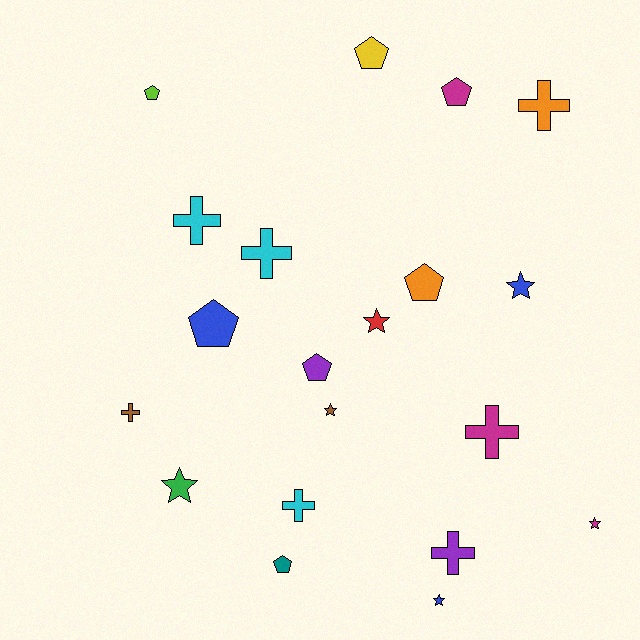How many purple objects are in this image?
There are 2 purple objects.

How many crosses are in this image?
There are 7 crosses.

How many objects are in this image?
There are 20 objects.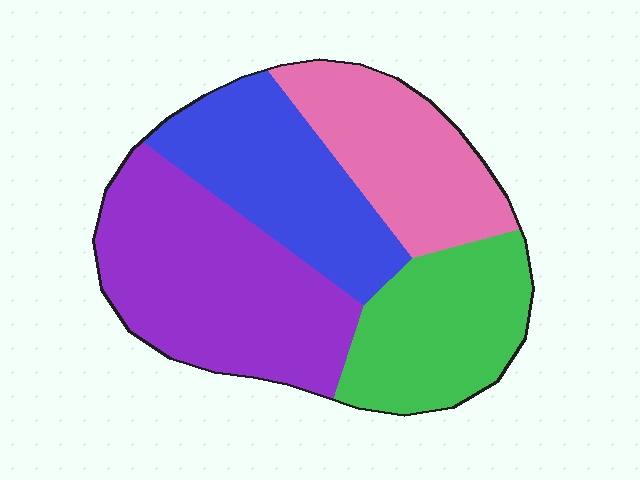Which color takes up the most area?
Purple, at roughly 35%.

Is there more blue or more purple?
Purple.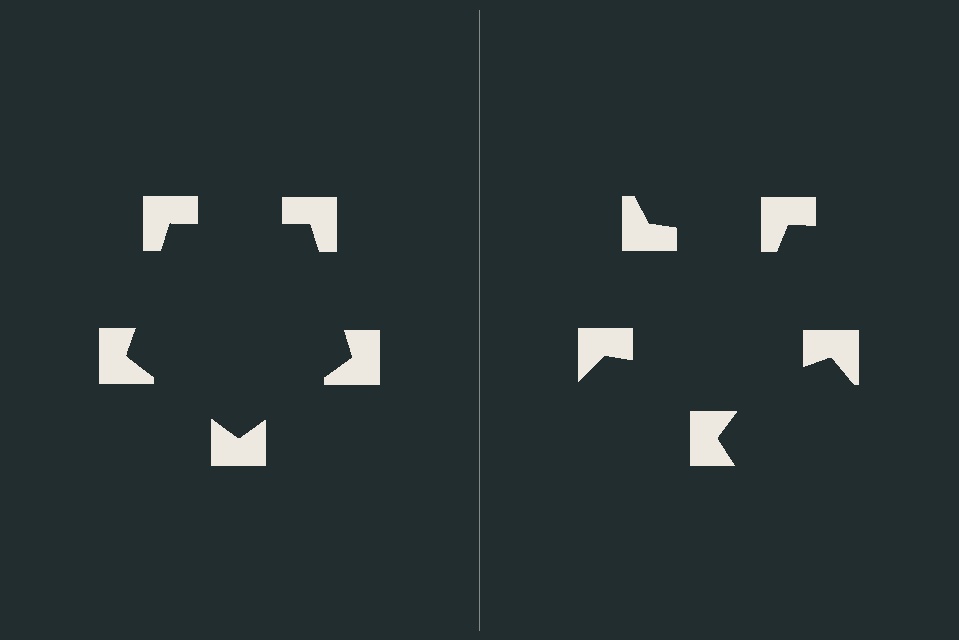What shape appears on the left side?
An illusory pentagon.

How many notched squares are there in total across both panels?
10 — 5 on each side.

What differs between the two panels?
The notched squares are positioned identically on both sides; only the wedge orientations differ. On the left they align to a pentagon; on the right they are misaligned.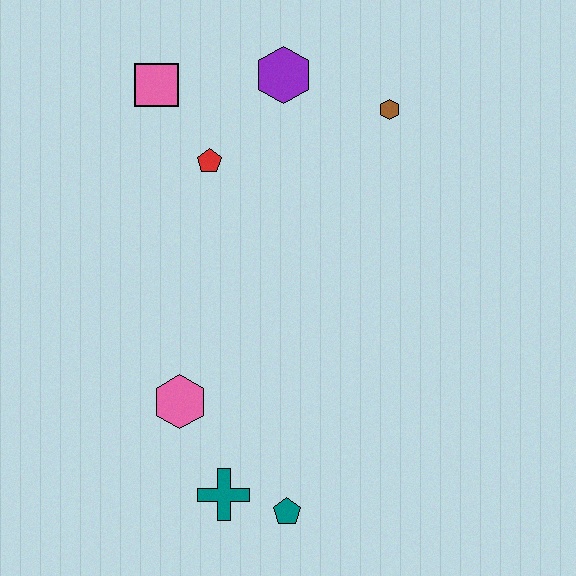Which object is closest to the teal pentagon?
The teal cross is closest to the teal pentagon.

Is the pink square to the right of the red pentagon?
No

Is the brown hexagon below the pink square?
Yes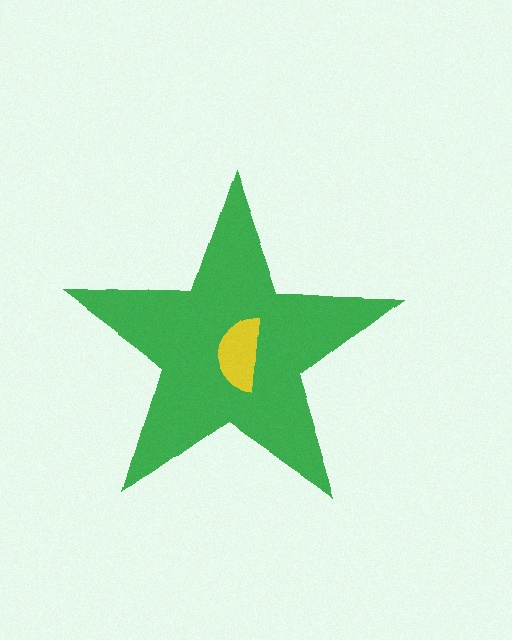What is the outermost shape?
The green star.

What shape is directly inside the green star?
The yellow semicircle.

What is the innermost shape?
The yellow semicircle.